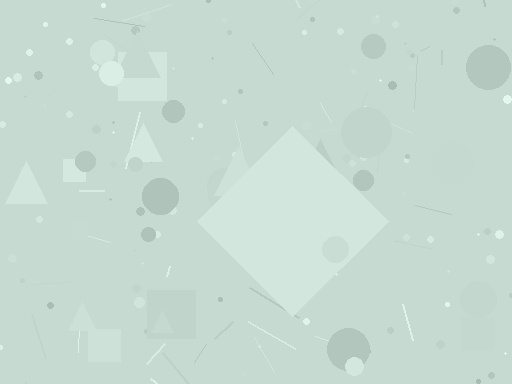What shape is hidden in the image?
A diamond is hidden in the image.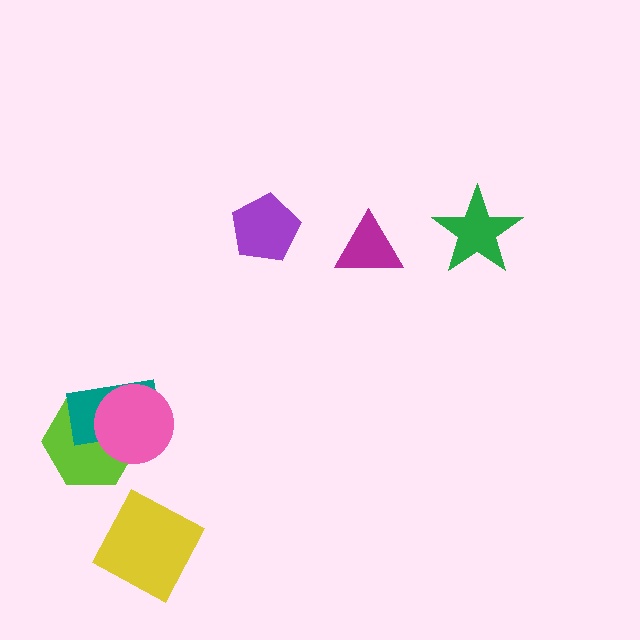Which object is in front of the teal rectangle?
The pink circle is in front of the teal rectangle.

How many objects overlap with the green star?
0 objects overlap with the green star.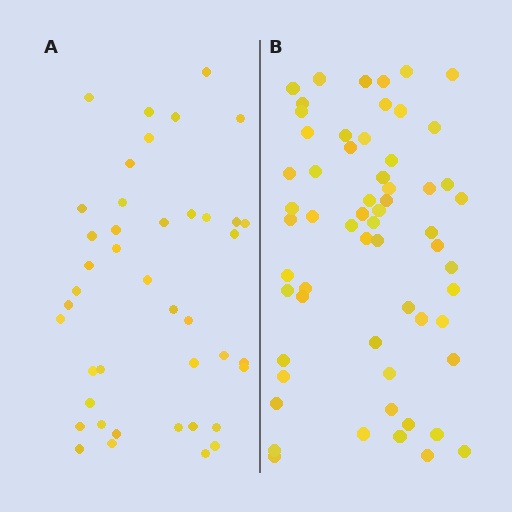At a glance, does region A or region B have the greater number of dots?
Region B (the right region) has more dots.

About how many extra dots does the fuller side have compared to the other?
Region B has approximately 20 more dots than region A.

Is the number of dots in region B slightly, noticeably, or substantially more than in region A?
Region B has noticeably more, but not dramatically so. The ratio is roughly 1.4 to 1.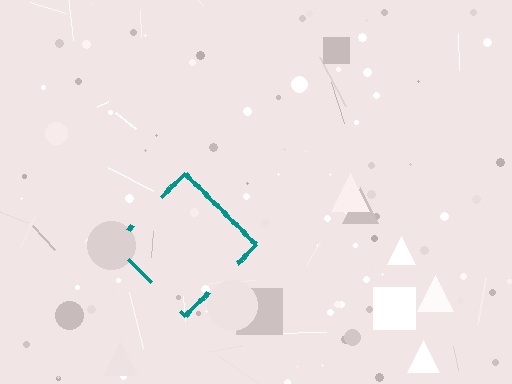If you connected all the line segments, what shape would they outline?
They would outline a diamond.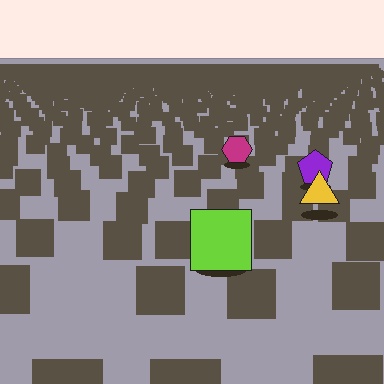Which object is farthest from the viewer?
The magenta hexagon is farthest from the viewer. It appears smaller and the ground texture around it is denser.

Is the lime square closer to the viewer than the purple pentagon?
Yes. The lime square is closer — you can tell from the texture gradient: the ground texture is coarser near it.